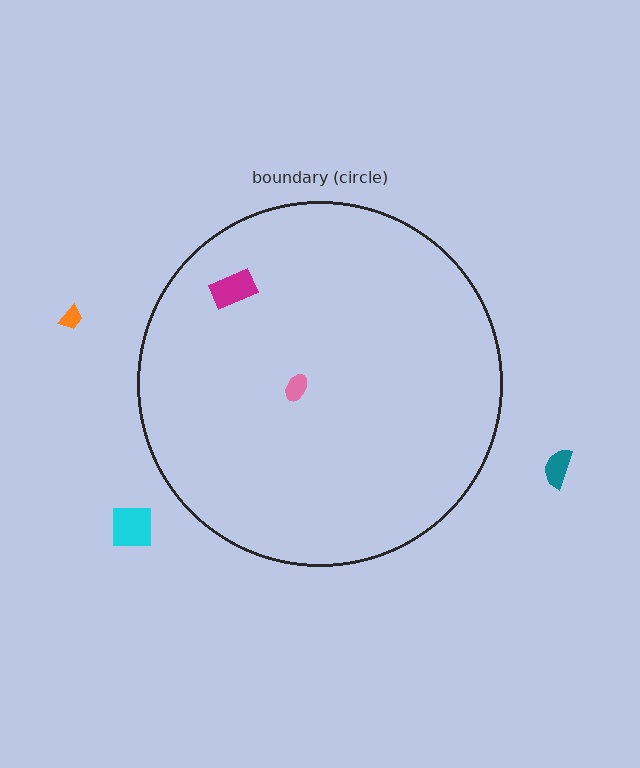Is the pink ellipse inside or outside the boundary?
Inside.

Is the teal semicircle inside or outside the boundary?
Outside.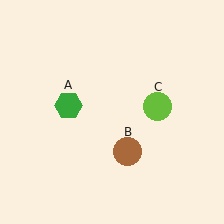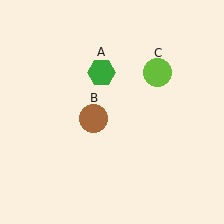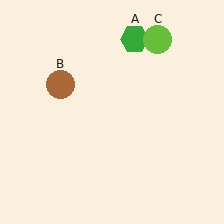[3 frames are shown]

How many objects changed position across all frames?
3 objects changed position: green hexagon (object A), brown circle (object B), lime circle (object C).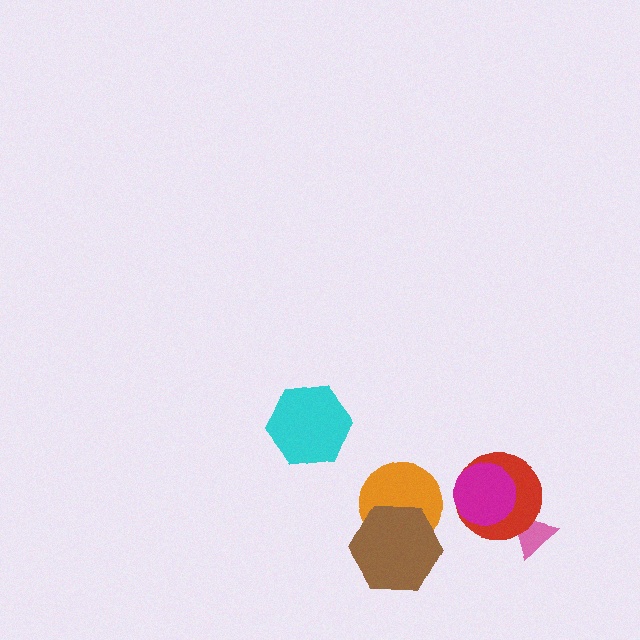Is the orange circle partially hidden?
Yes, it is partially covered by another shape.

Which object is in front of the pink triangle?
The red circle is in front of the pink triangle.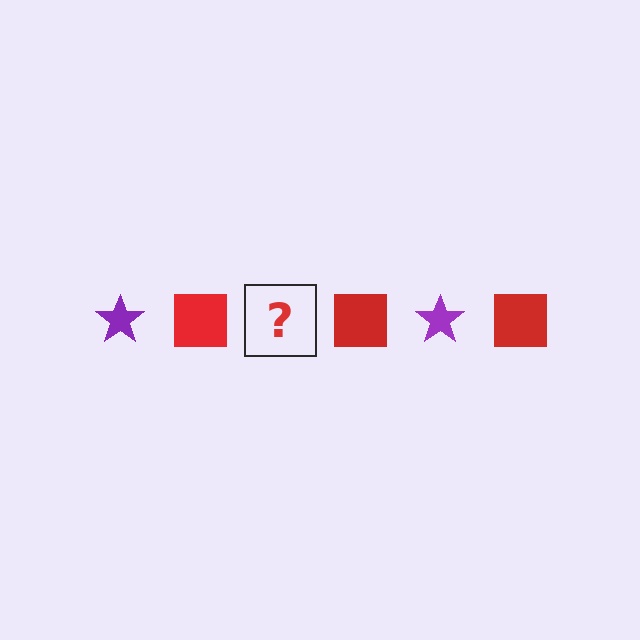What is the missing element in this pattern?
The missing element is a purple star.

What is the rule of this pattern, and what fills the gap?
The rule is that the pattern alternates between purple star and red square. The gap should be filled with a purple star.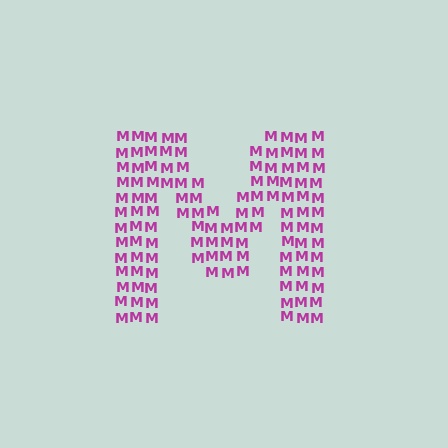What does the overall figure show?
The overall figure shows the letter M.